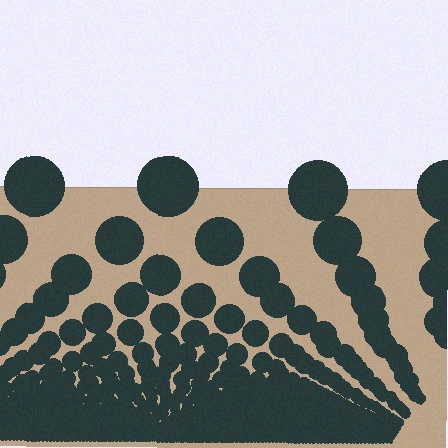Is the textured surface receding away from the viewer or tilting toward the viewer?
The surface appears to tilt toward the viewer. Texture elements get larger and sparser toward the top.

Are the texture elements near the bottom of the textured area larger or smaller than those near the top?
Smaller. The gradient is inverted — elements near the bottom are smaller and denser.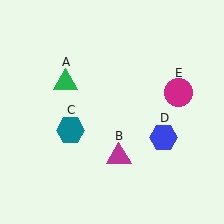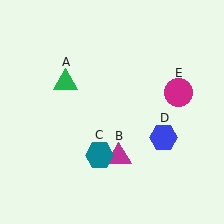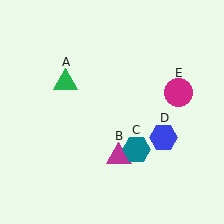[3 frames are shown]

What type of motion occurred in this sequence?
The teal hexagon (object C) rotated counterclockwise around the center of the scene.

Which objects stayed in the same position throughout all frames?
Green triangle (object A) and magenta triangle (object B) and blue hexagon (object D) and magenta circle (object E) remained stationary.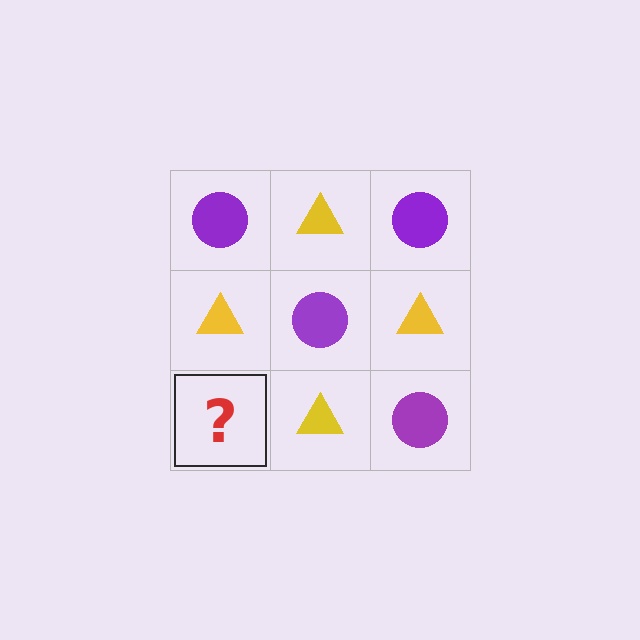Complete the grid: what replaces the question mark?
The question mark should be replaced with a purple circle.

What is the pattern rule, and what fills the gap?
The rule is that it alternates purple circle and yellow triangle in a checkerboard pattern. The gap should be filled with a purple circle.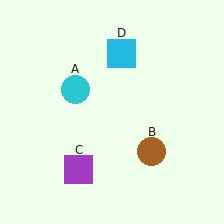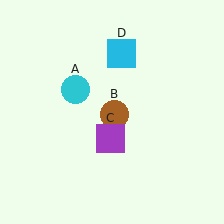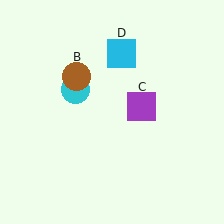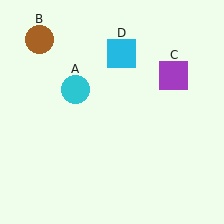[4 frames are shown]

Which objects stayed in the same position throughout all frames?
Cyan circle (object A) and cyan square (object D) remained stationary.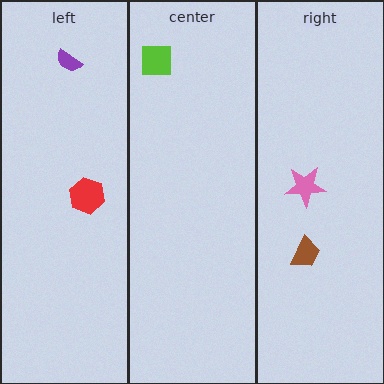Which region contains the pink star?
The right region.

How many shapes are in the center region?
1.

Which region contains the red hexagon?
The left region.